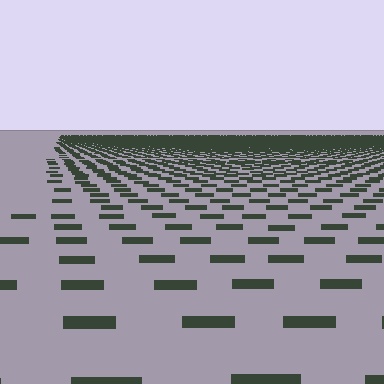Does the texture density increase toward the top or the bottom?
Density increases toward the top.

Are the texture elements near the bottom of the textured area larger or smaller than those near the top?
Larger. Near the bottom, elements are closer to the viewer and appear at a bigger on-screen size.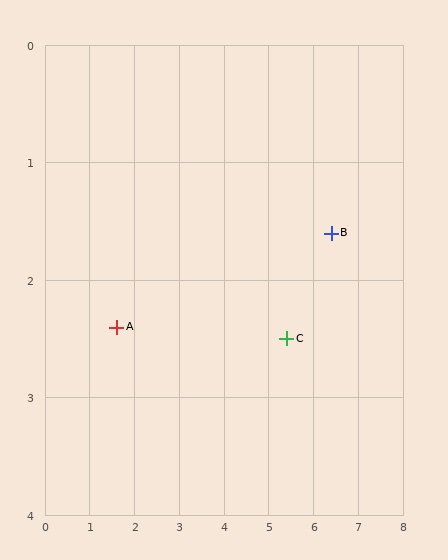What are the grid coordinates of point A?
Point A is at approximately (1.6, 2.4).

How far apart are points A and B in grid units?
Points A and B are about 4.9 grid units apart.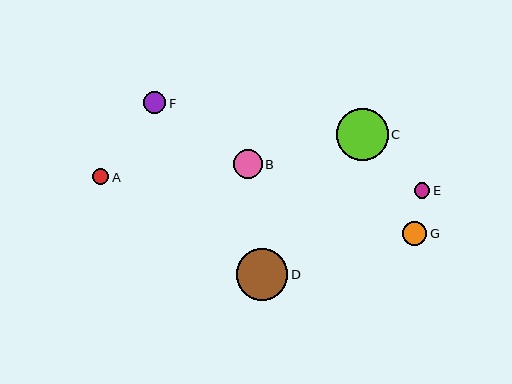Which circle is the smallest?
Circle E is the smallest with a size of approximately 16 pixels.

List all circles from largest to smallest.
From largest to smallest: C, D, B, G, F, A, E.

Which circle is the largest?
Circle C is the largest with a size of approximately 52 pixels.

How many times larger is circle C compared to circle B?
Circle C is approximately 1.8 times the size of circle B.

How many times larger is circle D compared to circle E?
Circle D is approximately 3.3 times the size of circle E.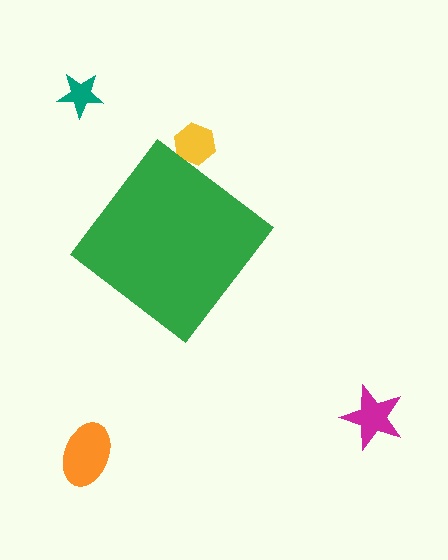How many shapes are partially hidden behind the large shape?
1 shape is partially hidden.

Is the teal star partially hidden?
No, the teal star is fully visible.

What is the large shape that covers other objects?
A green diamond.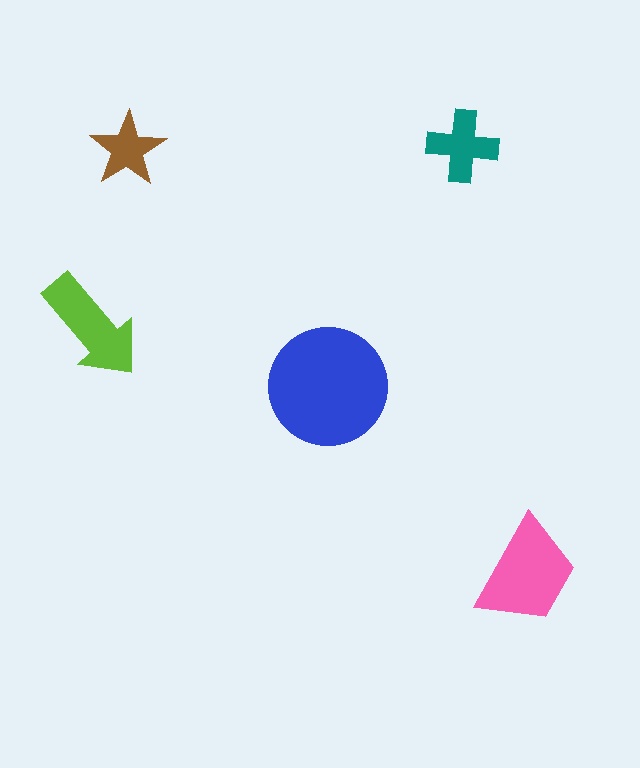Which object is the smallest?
The brown star.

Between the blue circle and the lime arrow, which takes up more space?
The blue circle.